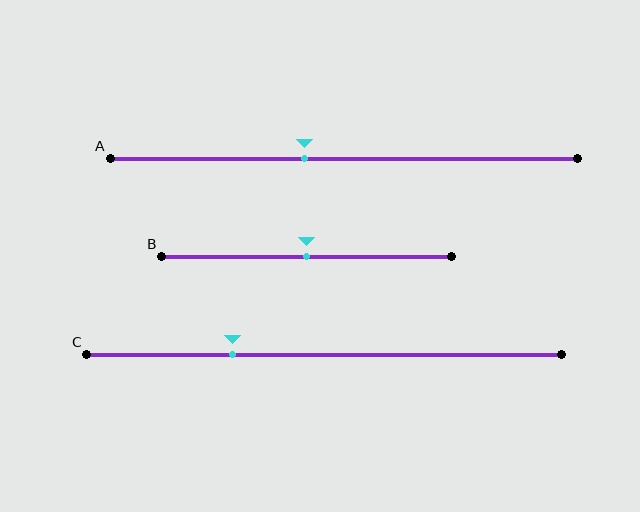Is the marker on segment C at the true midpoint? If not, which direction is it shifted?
No, the marker on segment C is shifted to the left by about 19% of the segment length.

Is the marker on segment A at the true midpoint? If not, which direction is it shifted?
No, the marker on segment A is shifted to the left by about 9% of the segment length.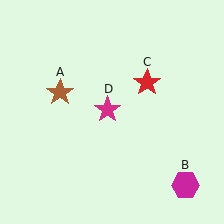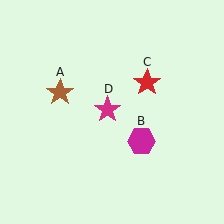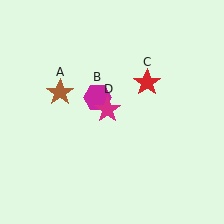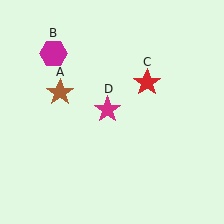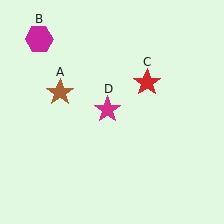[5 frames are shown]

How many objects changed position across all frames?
1 object changed position: magenta hexagon (object B).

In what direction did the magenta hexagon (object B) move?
The magenta hexagon (object B) moved up and to the left.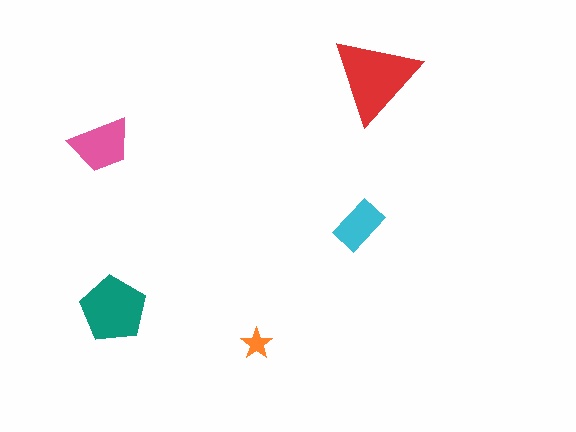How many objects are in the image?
There are 5 objects in the image.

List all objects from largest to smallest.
The red triangle, the teal pentagon, the pink trapezoid, the cyan rectangle, the orange star.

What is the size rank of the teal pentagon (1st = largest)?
2nd.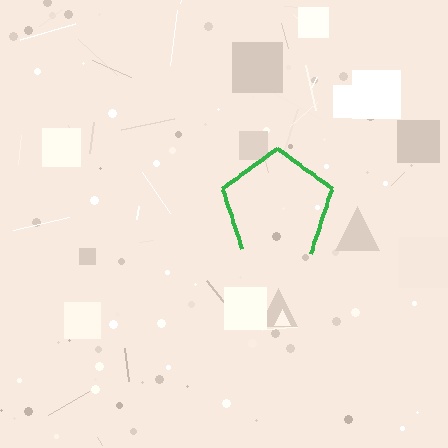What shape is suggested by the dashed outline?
The dashed outline suggests a pentagon.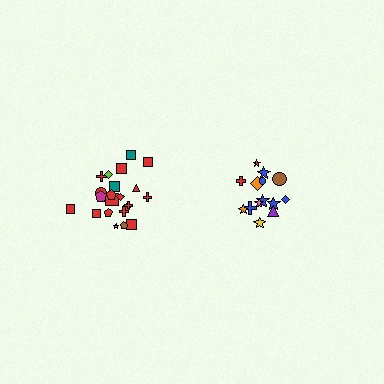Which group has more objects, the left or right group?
The left group.